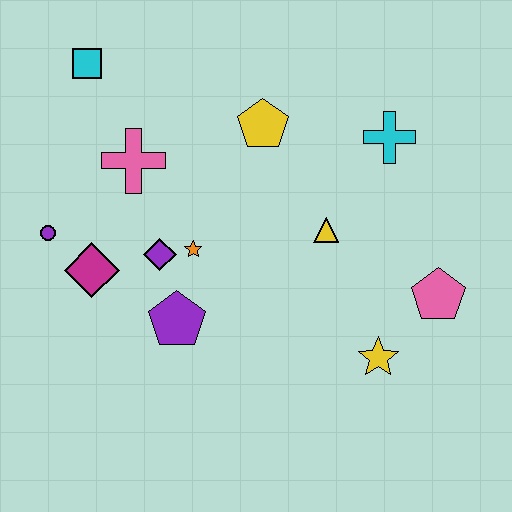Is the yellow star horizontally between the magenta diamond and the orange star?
No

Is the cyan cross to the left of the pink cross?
No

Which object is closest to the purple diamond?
The orange star is closest to the purple diamond.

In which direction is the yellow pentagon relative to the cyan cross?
The yellow pentagon is to the left of the cyan cross.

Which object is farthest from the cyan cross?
The purple circle is farthest from the cyan cross.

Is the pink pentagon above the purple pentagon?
Yes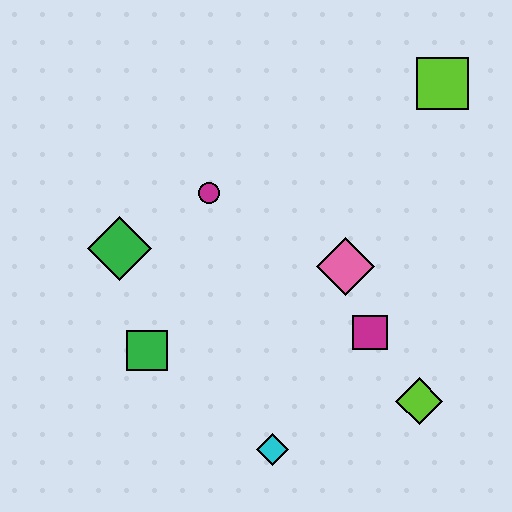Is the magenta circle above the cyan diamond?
Yes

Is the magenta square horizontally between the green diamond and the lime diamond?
Yes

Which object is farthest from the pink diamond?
The green diamond is farthest from the pink diamond.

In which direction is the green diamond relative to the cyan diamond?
The green diamond is above the cyan diamond.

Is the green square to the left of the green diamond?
No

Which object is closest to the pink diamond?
The magenta square is closest to the pink diamond.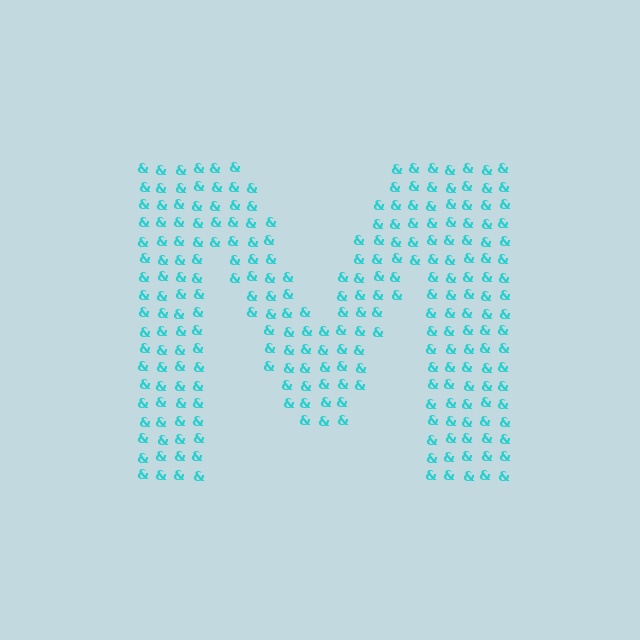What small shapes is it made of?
It is made of small ampersands.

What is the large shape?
The large shape is the letter M.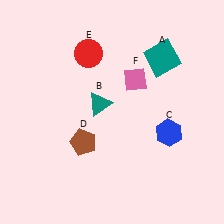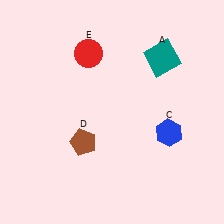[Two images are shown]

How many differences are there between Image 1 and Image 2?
There are 2 differences between the two images.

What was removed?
The teal triangle (B), the pink diamond (F) were removed in Image 2.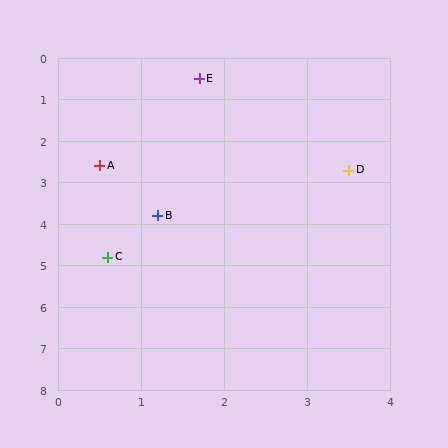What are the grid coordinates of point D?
Point D is at approximately (3.5, 2.7).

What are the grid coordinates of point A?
Point A is at approximately (0.5, 2.6).